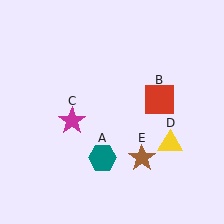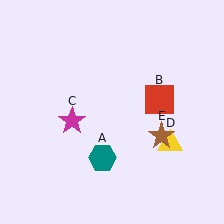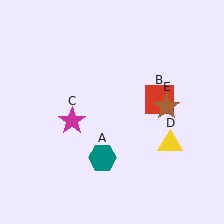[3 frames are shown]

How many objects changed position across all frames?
1 object changed position: brown star (object E).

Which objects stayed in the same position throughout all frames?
Teal hexagon (object A) and red square (object B) and magenta star (object C) and yellow triangle (object D) remained stationary.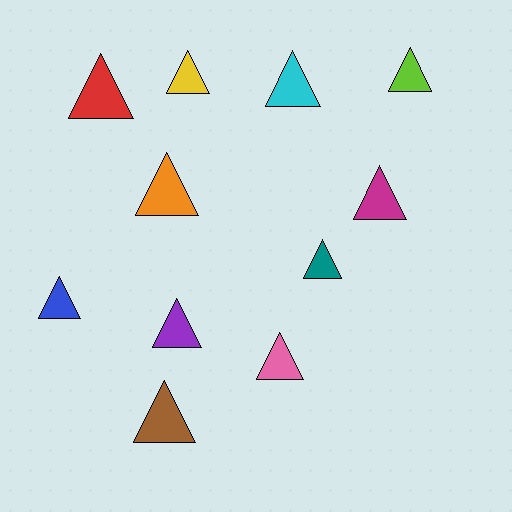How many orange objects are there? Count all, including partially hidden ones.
There is 1 orange object.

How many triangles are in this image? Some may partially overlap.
There are 11 triangles.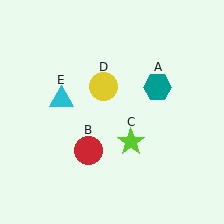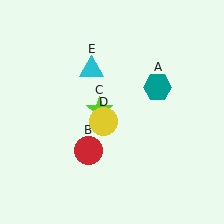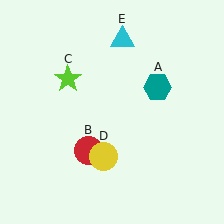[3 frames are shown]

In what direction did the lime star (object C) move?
The lime star (object C) moved up and to the left.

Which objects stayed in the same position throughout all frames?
Teal hexagon (object A) and red circle (object B) remained stationary.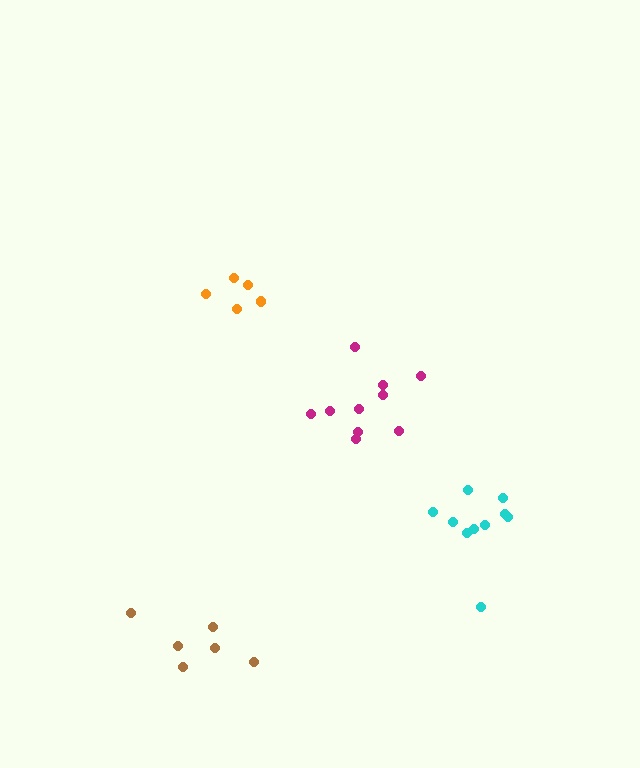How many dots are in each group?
Group 1: 6 dots, Group 2: 5 dots, Group 3: 10 dots, Group 4: 10 dots (31 total).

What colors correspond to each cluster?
The clusters are colored: brown, orange, magenta, cyan.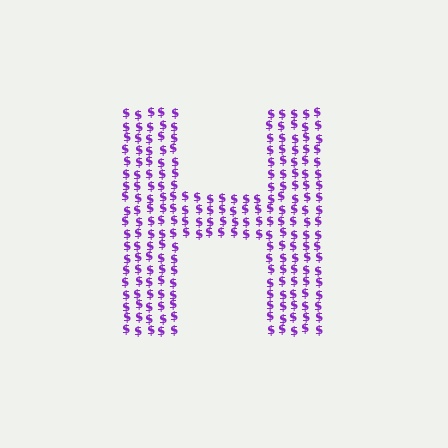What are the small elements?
The small elements are dollar signs.